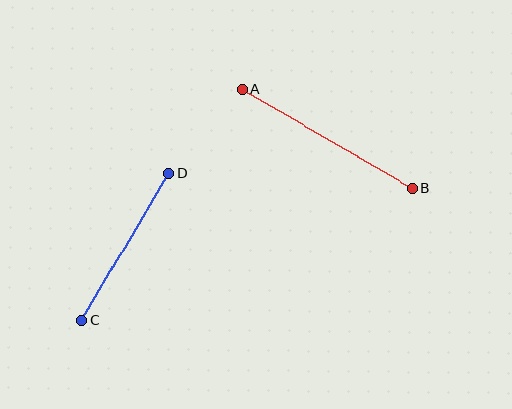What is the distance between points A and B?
The distance is approximately 197 pixels.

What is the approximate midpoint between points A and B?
The midpoint is at approximately (327, 139) pixels.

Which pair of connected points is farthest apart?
Points A and B are farthest apart.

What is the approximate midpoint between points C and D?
The midpoint is at approximately (125, 247) pixels.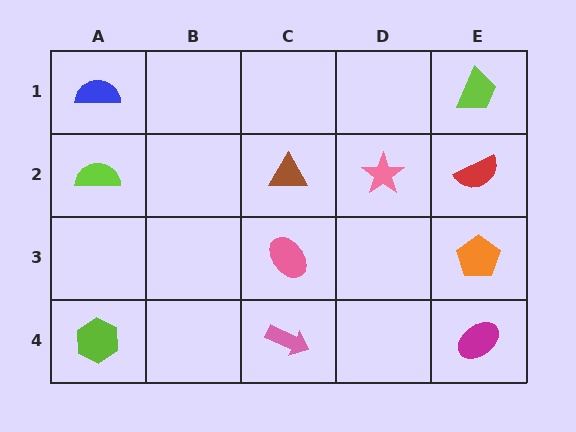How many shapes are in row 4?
3 shapes.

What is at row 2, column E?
A red semicircle.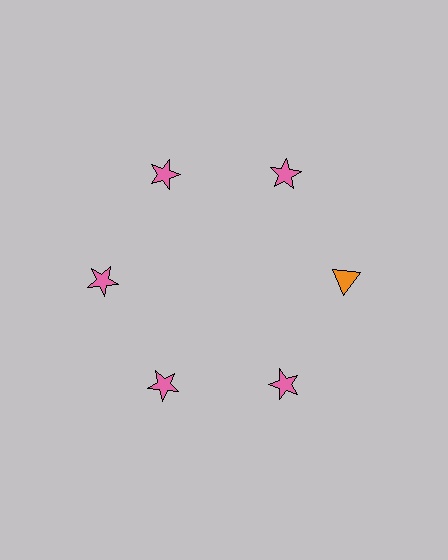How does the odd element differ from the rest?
It differs in both color (orange instead of pink) and shape (triangle instead of star).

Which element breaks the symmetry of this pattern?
The orange triangle at roughly the 3 o'clock position breaks the symmetry. All other shapes are pink stars.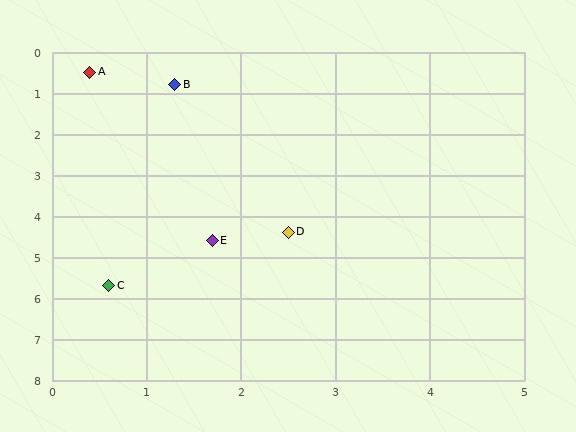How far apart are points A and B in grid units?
Points A and B are about 0.9 grid units apart.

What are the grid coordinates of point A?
Point A is at approximately (0.4, 0.5).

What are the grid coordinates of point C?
Point C is at approximately (0.6, 5.7).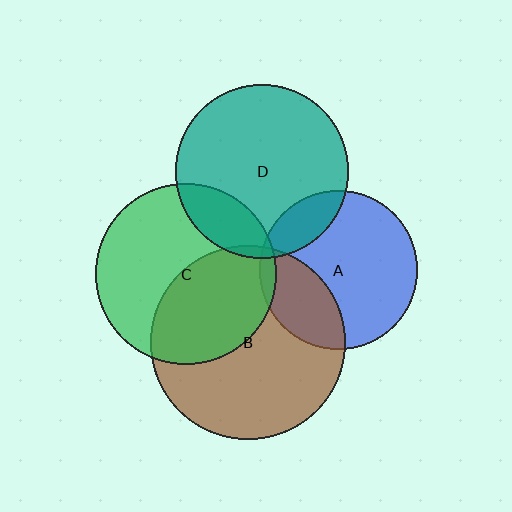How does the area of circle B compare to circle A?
Approximately 1.5 times.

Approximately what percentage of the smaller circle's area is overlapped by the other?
Approximately 5%.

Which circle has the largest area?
Circle B (brown).